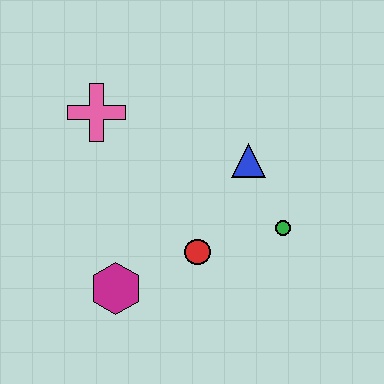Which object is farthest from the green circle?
The pink cross is farthest from the green circle.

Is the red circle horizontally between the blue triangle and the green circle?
No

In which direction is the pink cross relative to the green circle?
The pink cross is to the left of the green circle.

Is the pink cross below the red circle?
No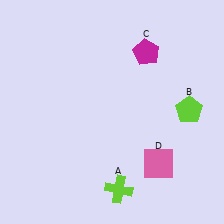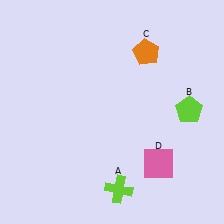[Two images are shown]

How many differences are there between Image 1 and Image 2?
There is 1 difference between the two images.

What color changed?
The pentagon (C) changed from magenta in Image 1 to orange in Image 2.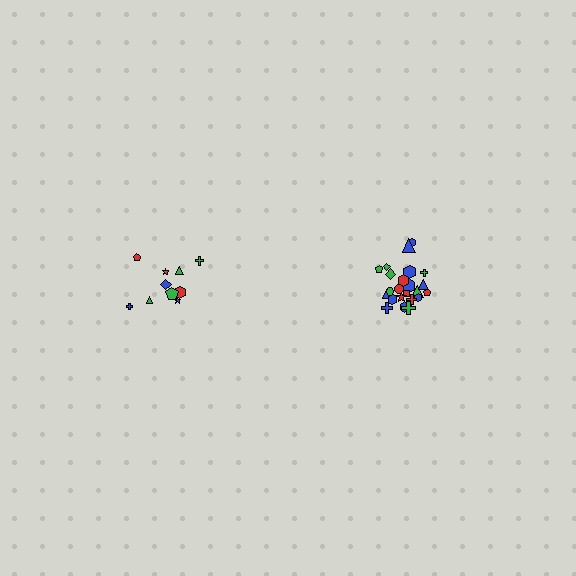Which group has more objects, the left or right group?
The right group.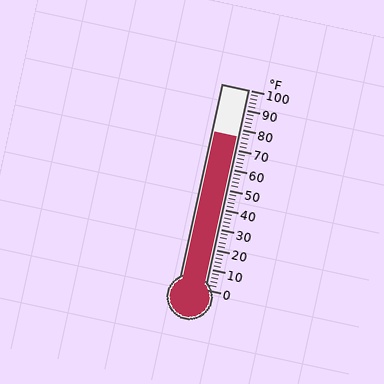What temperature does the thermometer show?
The thermometer shows approximately 76°F.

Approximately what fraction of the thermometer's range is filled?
The thermometer is filled to approximately 75% of its range.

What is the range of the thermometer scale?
The thermometer scale ranges from 0°F to 100°F.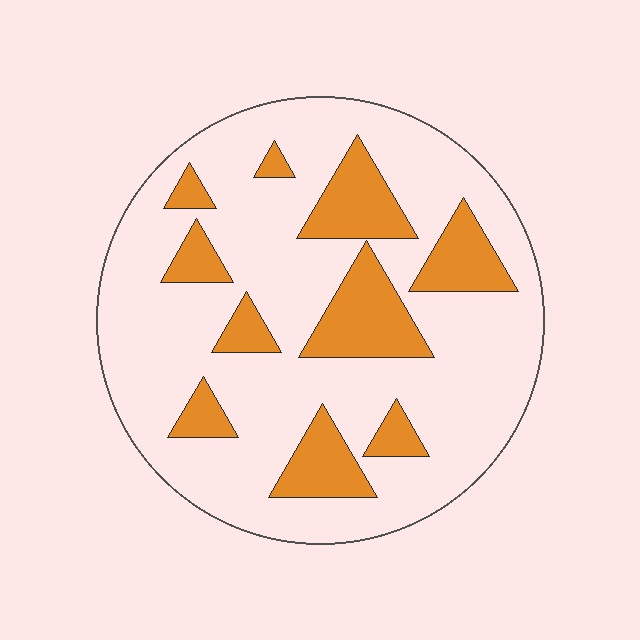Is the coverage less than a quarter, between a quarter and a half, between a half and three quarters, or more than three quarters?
Less than a quarter.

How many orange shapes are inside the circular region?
10.